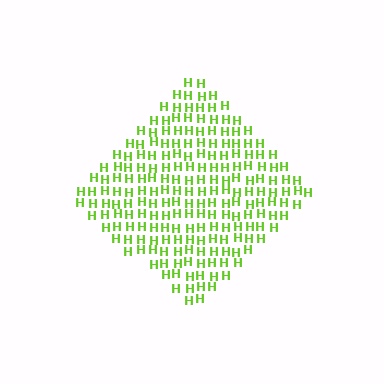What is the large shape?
The large shape is a diamond.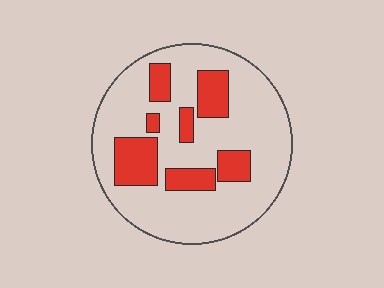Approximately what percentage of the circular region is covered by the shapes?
Approximately 25%.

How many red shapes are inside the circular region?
7.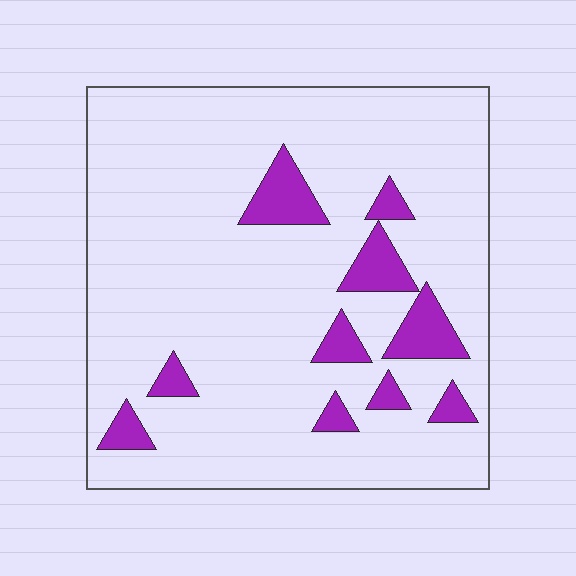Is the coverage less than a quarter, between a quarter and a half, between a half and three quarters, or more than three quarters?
Less than a quarter.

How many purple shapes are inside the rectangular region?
10.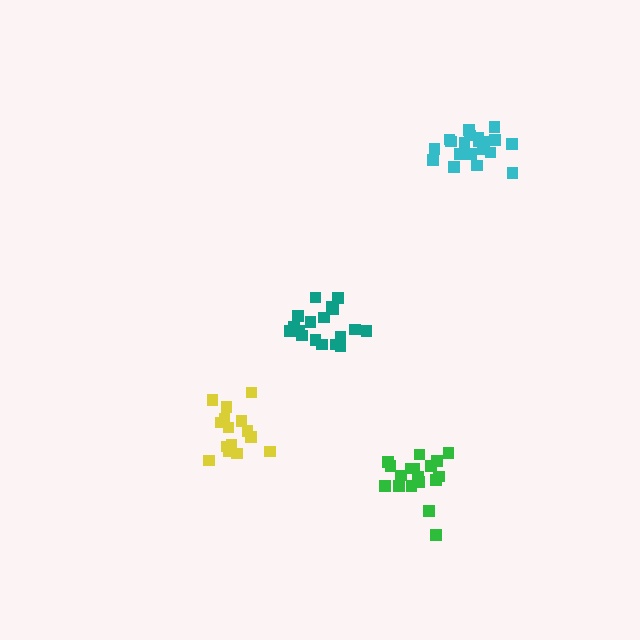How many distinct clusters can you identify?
There are 4 distinct clusters.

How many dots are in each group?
Group 1: 20 dots, Group 2: 19 dots, Group 3: 19 dots, Group 4: 15 dots (73 total).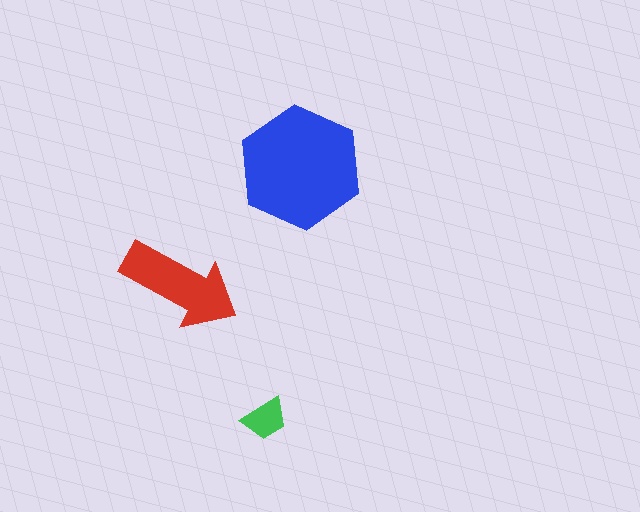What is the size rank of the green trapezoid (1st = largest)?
3rd.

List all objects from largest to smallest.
The blue hexagon, the red arrow, the green trapezoid.